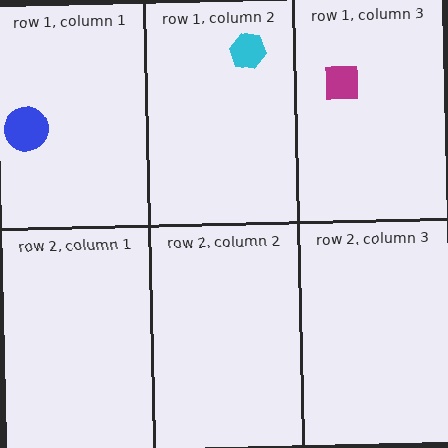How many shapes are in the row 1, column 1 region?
1.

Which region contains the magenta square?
The row 1, column 3 region.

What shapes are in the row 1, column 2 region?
The cyan hexagon.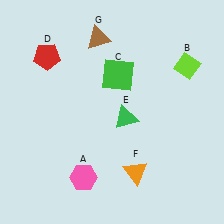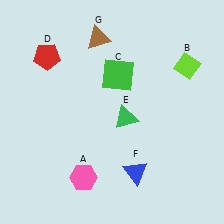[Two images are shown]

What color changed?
The triangle (F) changed from orange in Image 1 to blue in Image 2.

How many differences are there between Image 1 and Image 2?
There is 1 difference between the two images.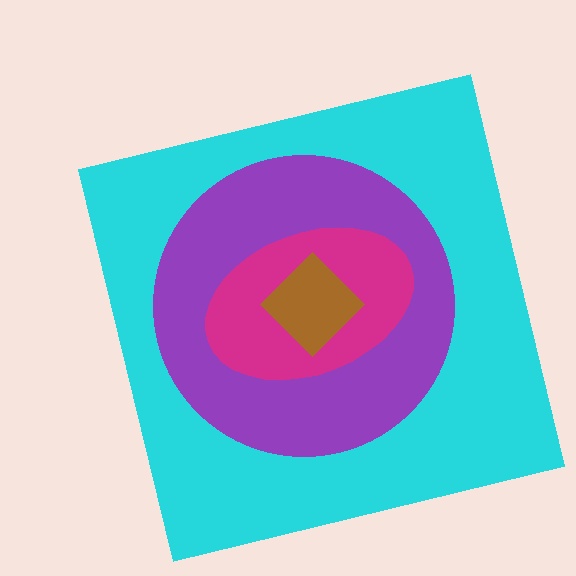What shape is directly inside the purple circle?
The magenta ellipse.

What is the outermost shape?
The cyan square.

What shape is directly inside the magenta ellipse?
The brown diamond.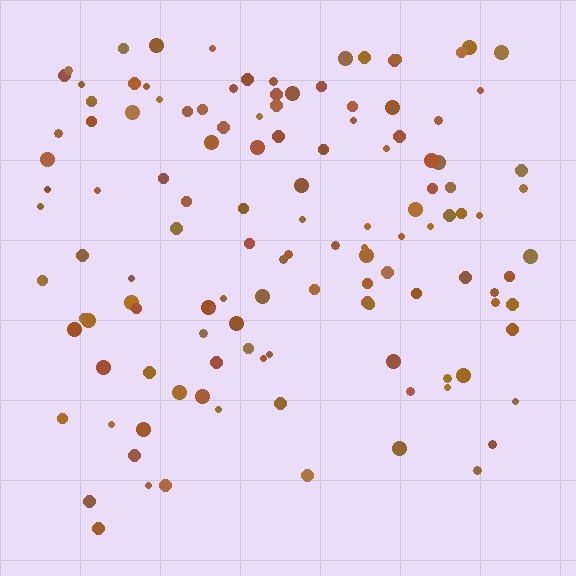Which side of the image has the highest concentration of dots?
The top.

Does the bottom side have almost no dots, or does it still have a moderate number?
Still a moderate number, just noticeably fewer than the top.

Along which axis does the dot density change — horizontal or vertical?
Vertical.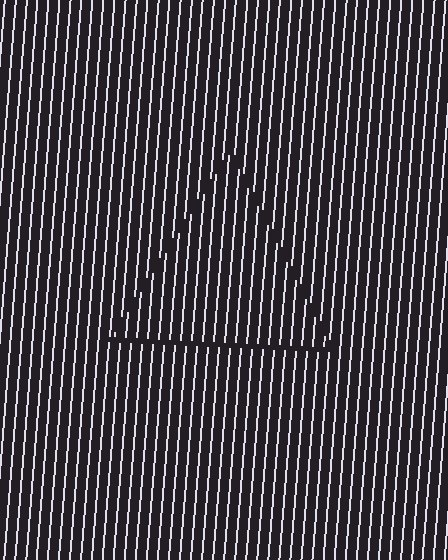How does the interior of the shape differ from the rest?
The interior of the shape contains the same grating, shifted by half a period — the contour is defined by the phase discontinuity where line-ends from the inner and outer gratings abut.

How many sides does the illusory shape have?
3 sides — the line-ends trace a triangle.